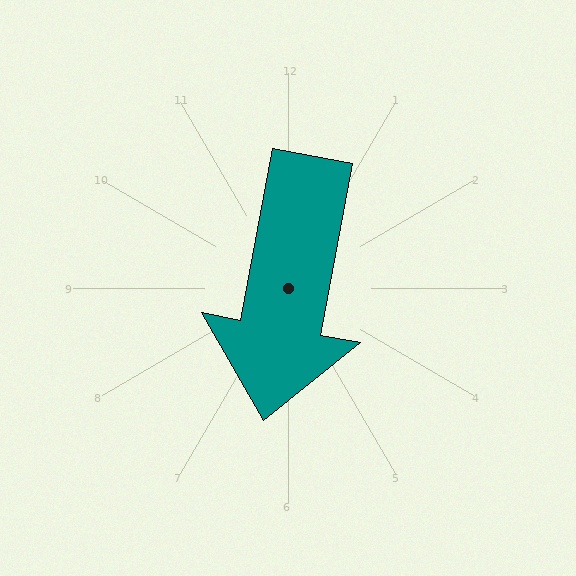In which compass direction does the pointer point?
South.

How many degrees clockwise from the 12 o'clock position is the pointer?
Approximately 191 degrees.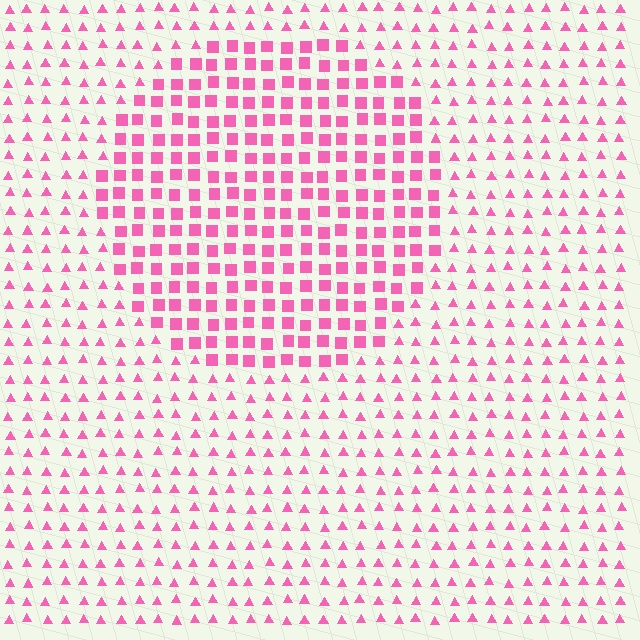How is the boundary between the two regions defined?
The boundary is defined by a change in element shape: squares inside vs. triangles outside. All elements share the same color and spacing.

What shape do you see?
I see a circle.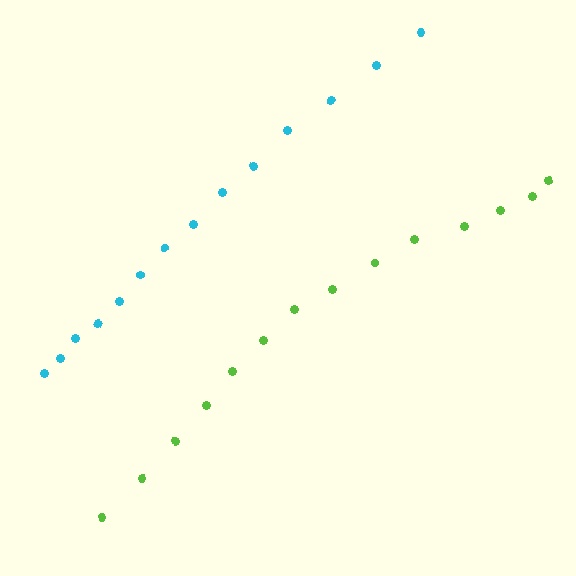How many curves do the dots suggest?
There are 2 distinct paths.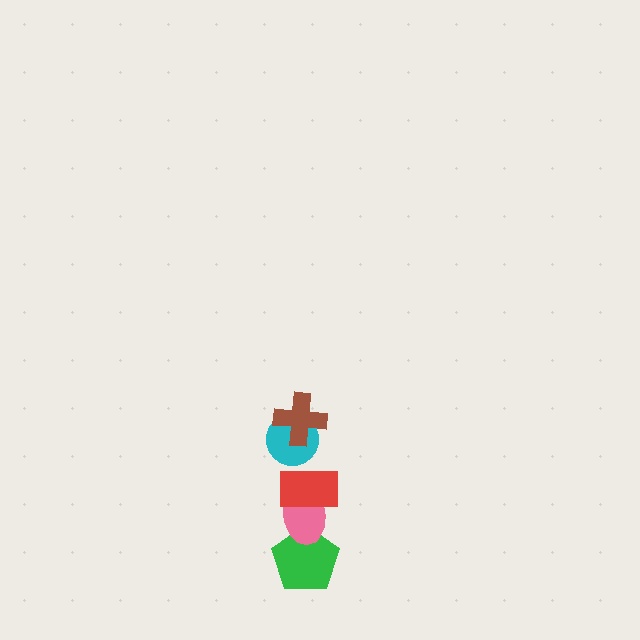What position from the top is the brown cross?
The brown cross is 1st from the top.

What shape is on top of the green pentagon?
The pink ellipse is on top of the green pentagon.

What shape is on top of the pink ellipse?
The red rectangle is on top of the pink ellipse.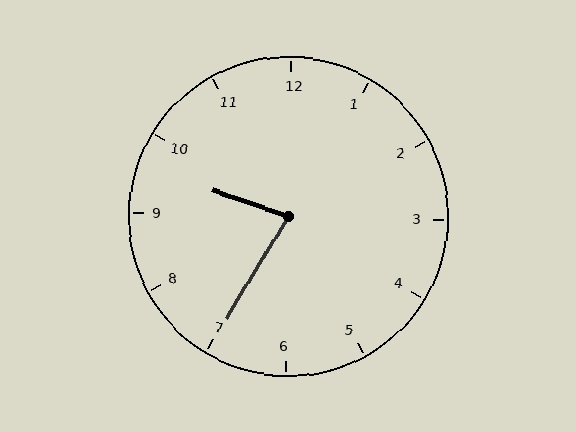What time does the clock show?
9:35.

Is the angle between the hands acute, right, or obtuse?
It is acute.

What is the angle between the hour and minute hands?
Approximately 78 degrees.